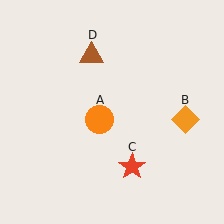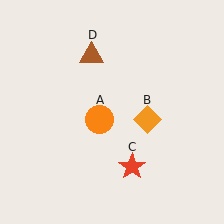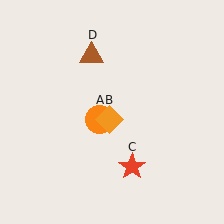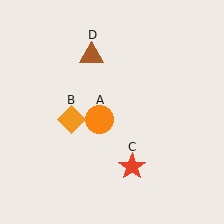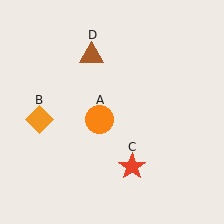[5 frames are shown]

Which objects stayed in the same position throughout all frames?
Orange circle (object A) and red star (object C) and brown triangle (object D) remained stationary.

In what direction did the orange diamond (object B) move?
The orange diamond (object B) moved left.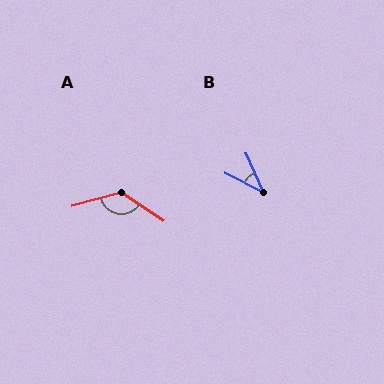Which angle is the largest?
A, at approximately 131 degrees.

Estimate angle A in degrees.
Approximately 131 degrees.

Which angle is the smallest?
B, at approximately 39 degrees.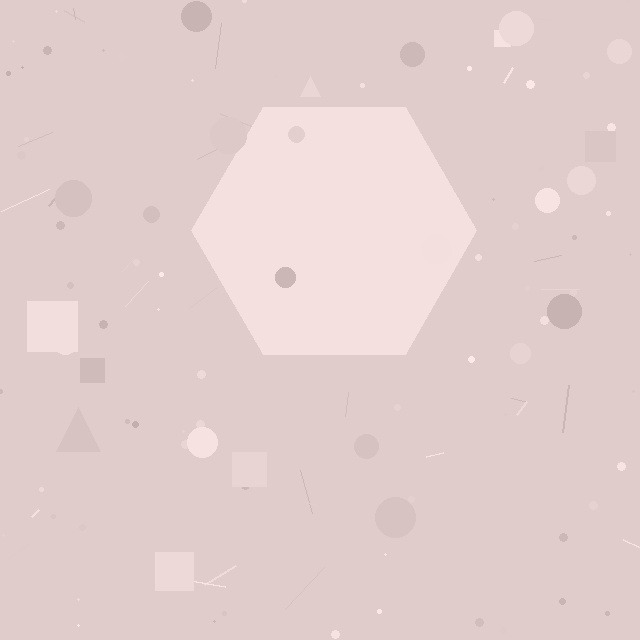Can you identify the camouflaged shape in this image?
The camouflaged shape is a hexagon.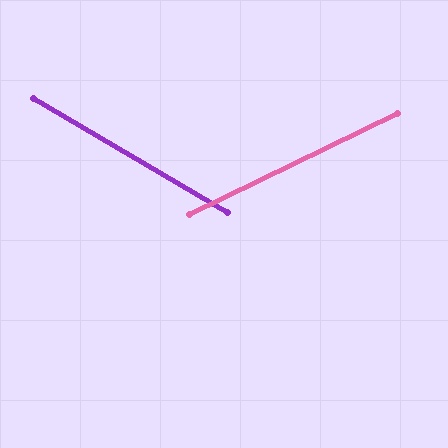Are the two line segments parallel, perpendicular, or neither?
Neither parallel nor perpendicular — they differ by about 56°.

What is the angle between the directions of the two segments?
Approximately 56 degrees.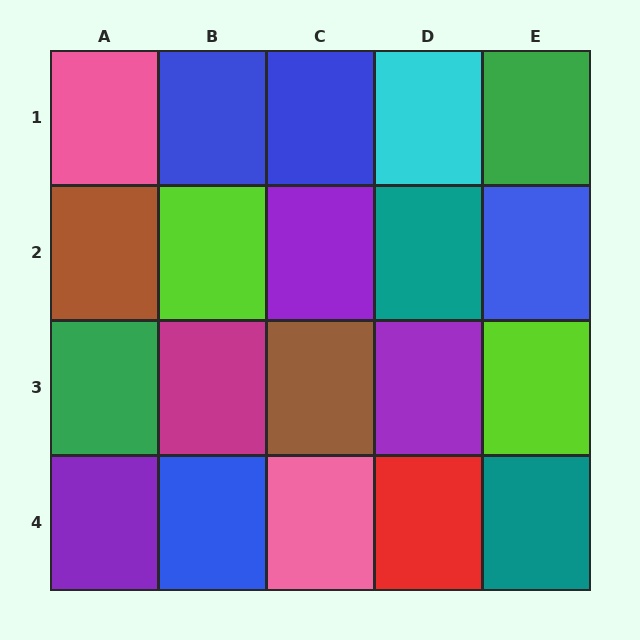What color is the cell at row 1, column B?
Blue.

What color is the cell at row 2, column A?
Brown.